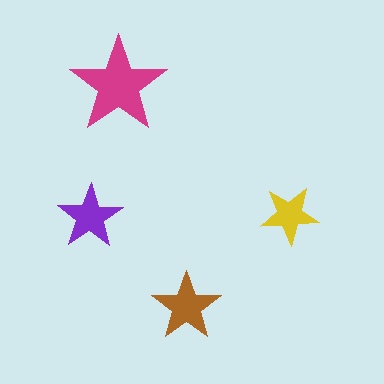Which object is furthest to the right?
The yellow star is rightmost.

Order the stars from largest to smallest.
the magenta one, the brown one, the purple one, the yellow one.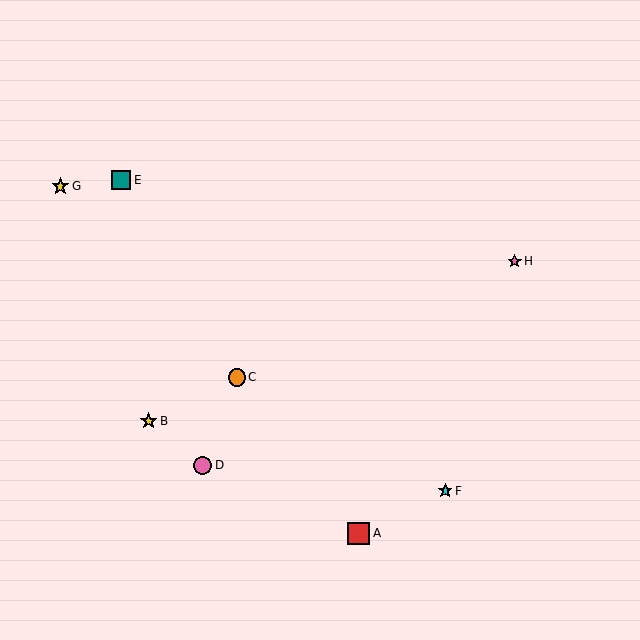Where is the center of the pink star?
The center of the pink star is at (515, 261).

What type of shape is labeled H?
Shape H is a pink star.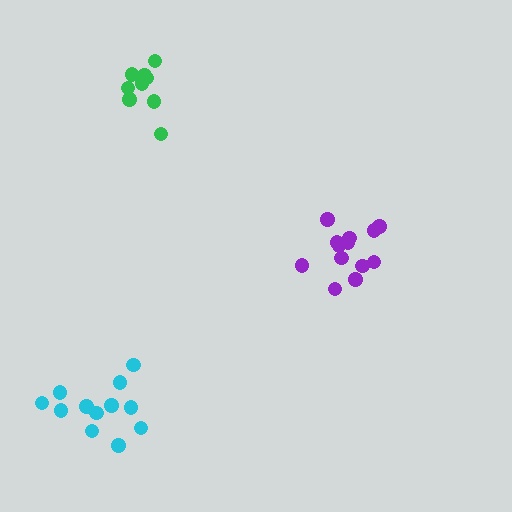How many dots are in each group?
Group 1: 12 dots, Group 2: 9 dots, Group 3: 13 dots (34 total).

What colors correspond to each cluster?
The clusters are colored: cyan, green, purple.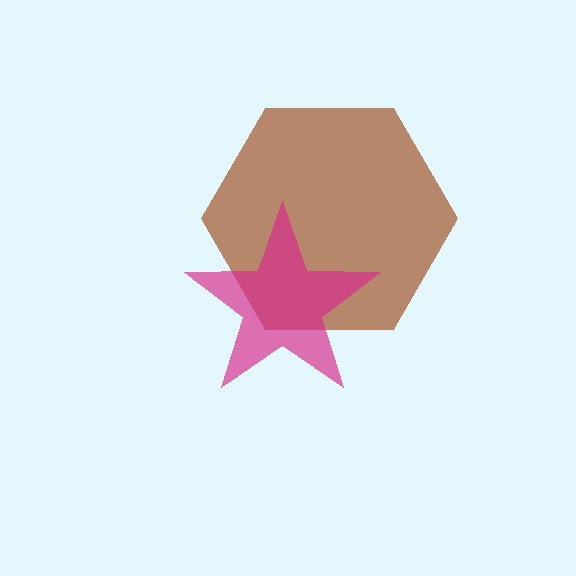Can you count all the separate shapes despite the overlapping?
Yes, there are 2 separate shapes.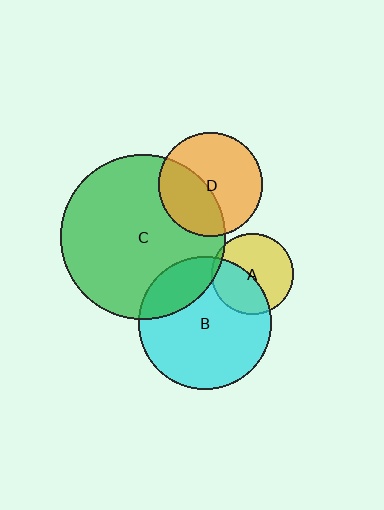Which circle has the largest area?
Circle C (green).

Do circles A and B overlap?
Yes.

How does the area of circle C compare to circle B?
Approximately 1.5 times.